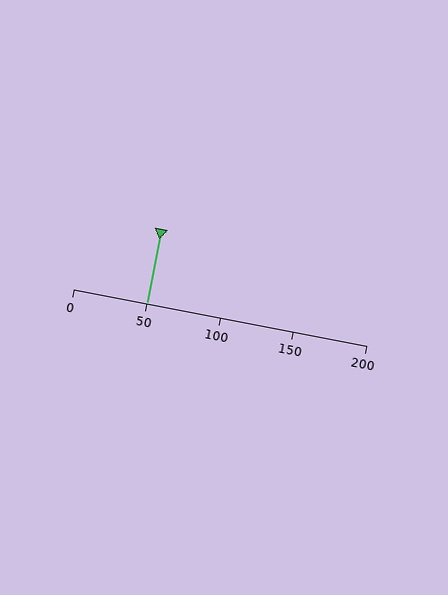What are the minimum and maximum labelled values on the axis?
The axis runs from 0 to 200.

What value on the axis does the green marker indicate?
The marker indicates approximately 50.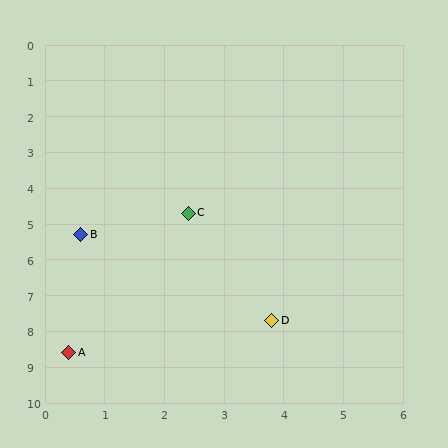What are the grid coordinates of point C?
Point C is at approximately (2.4, 4.7).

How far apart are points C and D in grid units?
Points C and D are about 3.3 grid units apart.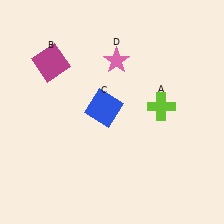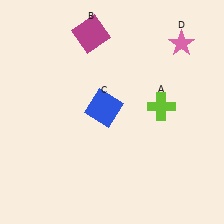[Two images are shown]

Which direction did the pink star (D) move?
The pink star (D) moved right.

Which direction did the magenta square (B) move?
The magenta square (B) moved right.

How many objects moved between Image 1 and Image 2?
2 objects moved between the two images.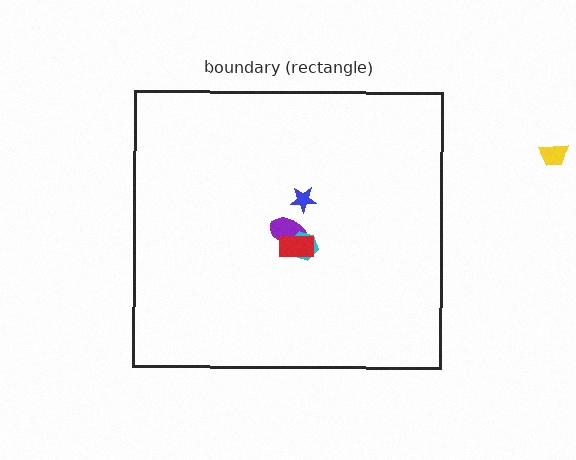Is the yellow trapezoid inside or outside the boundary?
Outside.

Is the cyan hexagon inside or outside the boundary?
Inside.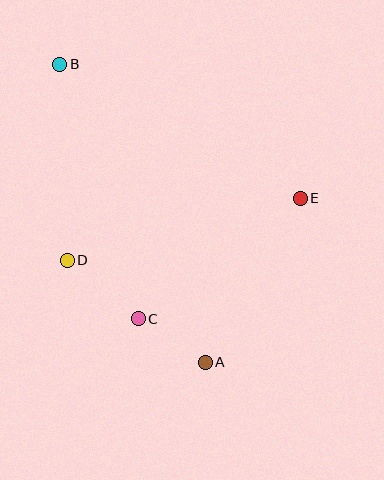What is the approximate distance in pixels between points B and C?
The distance between B and C is approximately 266 pixels.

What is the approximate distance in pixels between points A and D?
The distance between A and D is approximately 172 pixels.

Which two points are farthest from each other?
Points A and B are farthest from each other.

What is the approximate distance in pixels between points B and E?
The distance between B and E is approximately 275 pixels.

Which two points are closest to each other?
Points A and C are closest to each other.